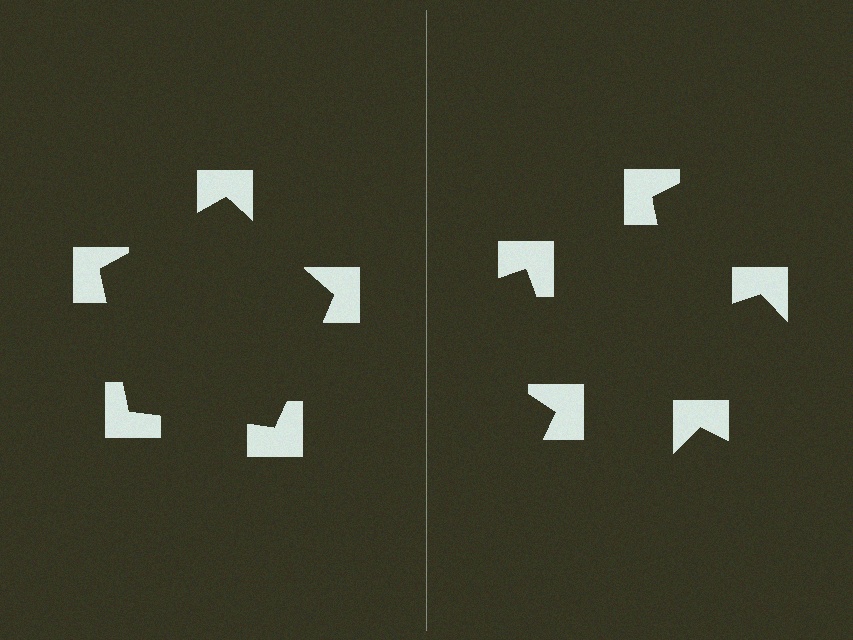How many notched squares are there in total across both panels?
10 — 5 on each side.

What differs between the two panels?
The notched squares are positioned identically on both sides; only the wedge orientations differ. On the left they align to a pentagon; on the right they are misaligned.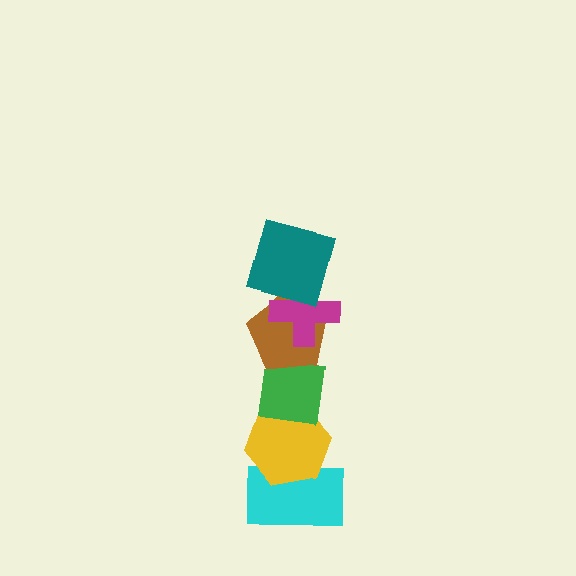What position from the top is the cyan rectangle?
The cyan rectangle is 6th from the top.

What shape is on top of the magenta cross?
The teal square is on top of the magenta cross.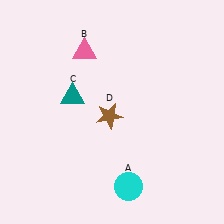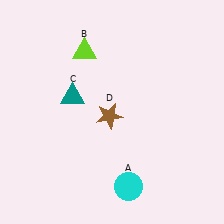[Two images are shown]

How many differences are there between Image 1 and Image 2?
There is 1 difference between the two images.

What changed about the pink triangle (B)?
In Image 1, B is pink. In Image 2, it changed to lime.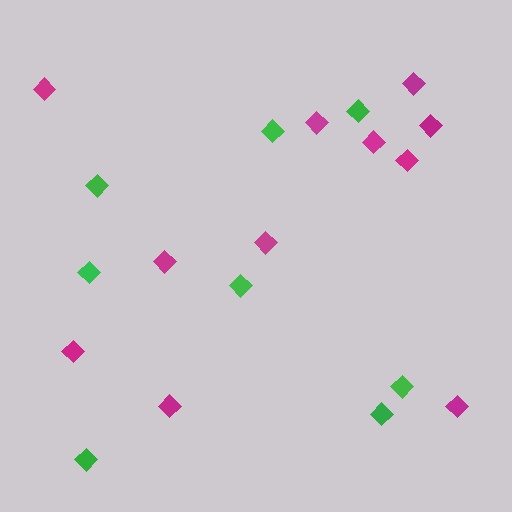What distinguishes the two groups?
There are 2 groups: one group of green diamonds (8) and one group of magenta diamonds (11).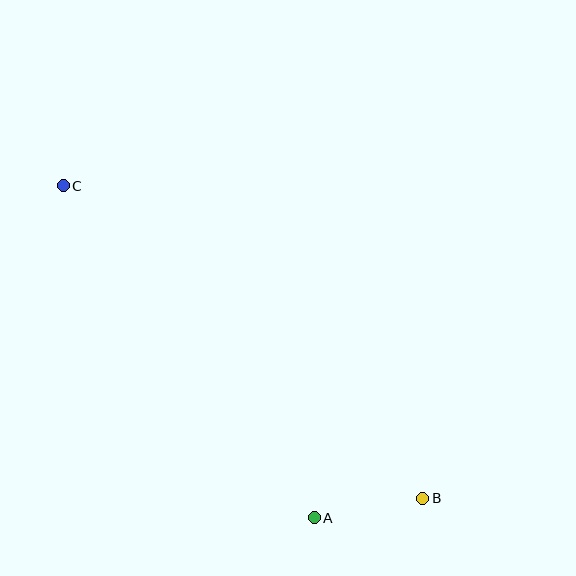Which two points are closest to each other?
Points A and B are closest to each other.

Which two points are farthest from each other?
Points B and C are farthest from each other.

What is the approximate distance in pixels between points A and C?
The distance between A and C is approximately 416 pixels.